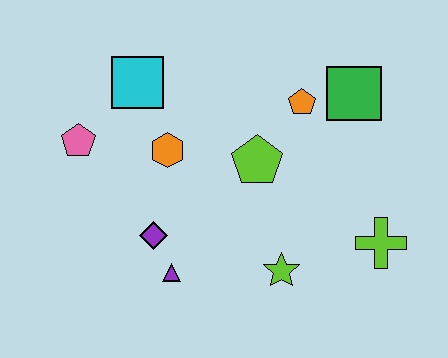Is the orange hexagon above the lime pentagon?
Yes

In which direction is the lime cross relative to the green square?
The lime cross is below the green square.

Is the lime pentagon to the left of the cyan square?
No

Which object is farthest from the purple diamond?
The green square is farthest from the purple diamond.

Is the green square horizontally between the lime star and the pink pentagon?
No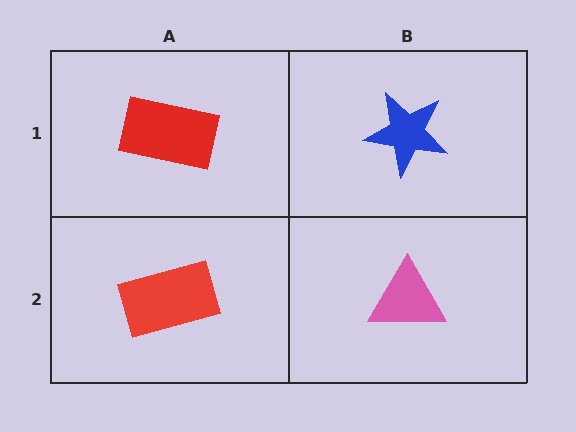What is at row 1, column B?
A blue star.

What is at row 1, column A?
A red rectangle.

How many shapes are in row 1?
2 shapes.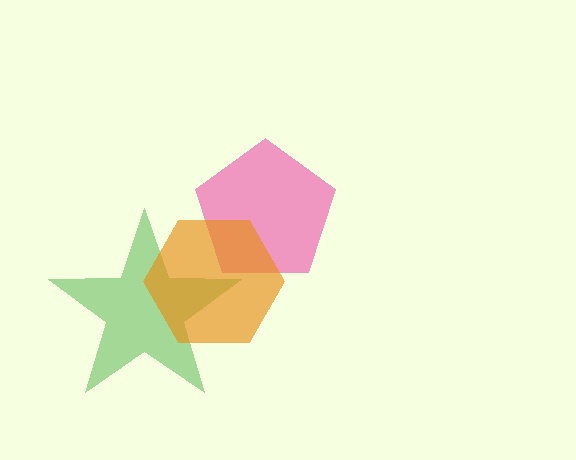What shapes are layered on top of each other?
The layered shapes are: a green star, a pink pentagon, an orange hexagon.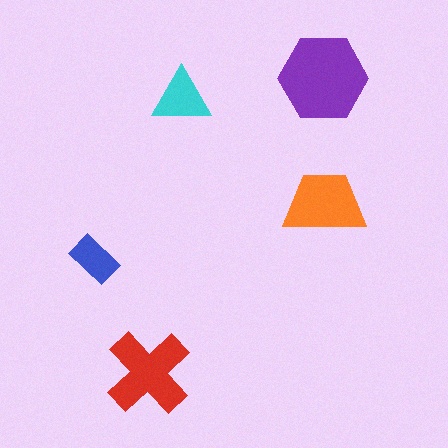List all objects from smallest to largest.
The blue rectangle, the cyan triangle, the orange trapezoid, the red cross, the purple hexagon.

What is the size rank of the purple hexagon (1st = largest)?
1st.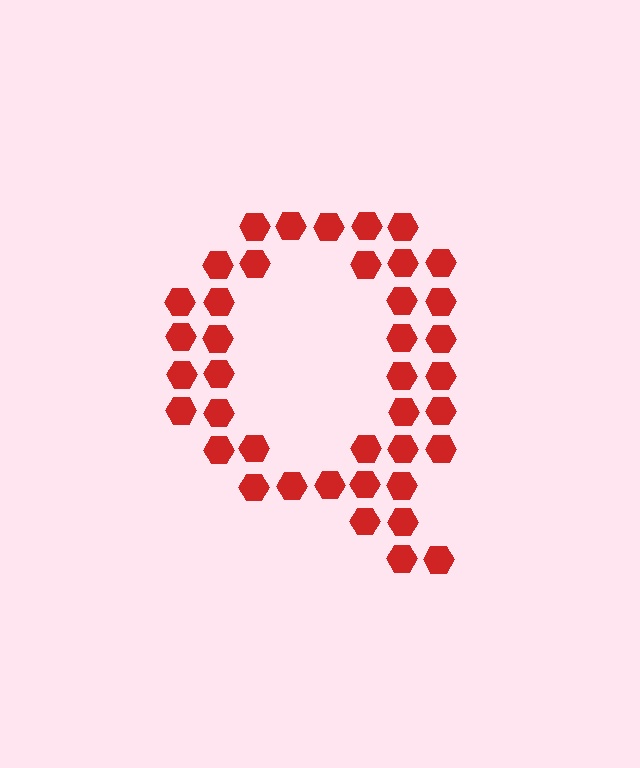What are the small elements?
The small elements are hexagons.